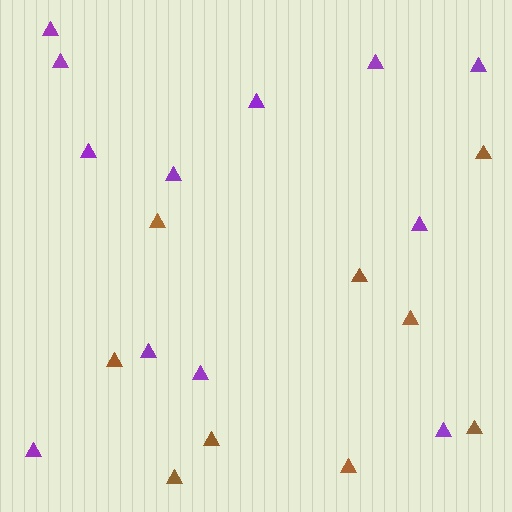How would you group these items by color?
There are 2 groups: one group of purple triangles (12) and one group of brown triangles (9).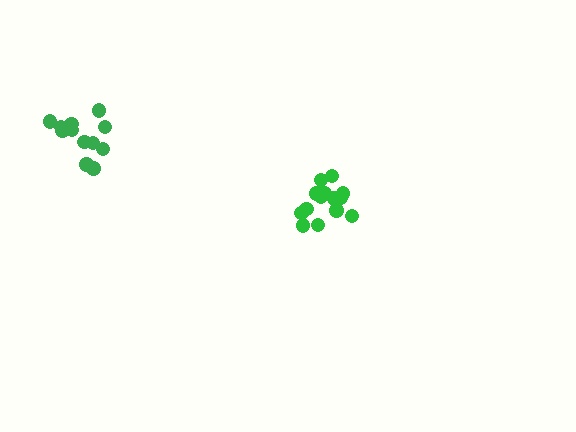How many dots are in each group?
Group 1: 15 dots, Group 2: 12 dots (27 total).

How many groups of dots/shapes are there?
There are 2 groups.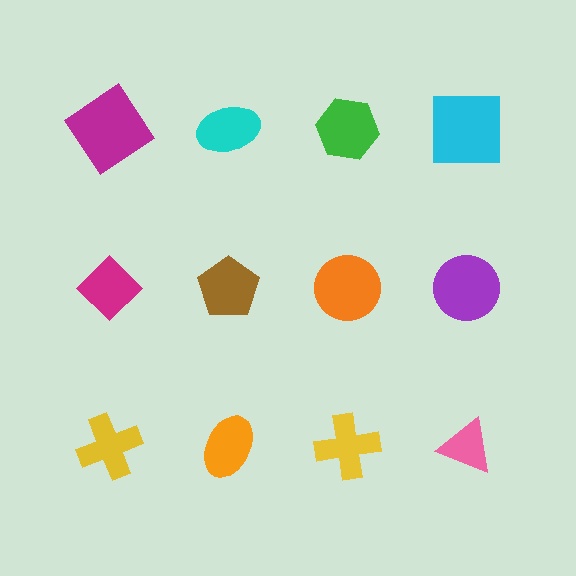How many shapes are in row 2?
4 shapes.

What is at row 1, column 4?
A cyan square.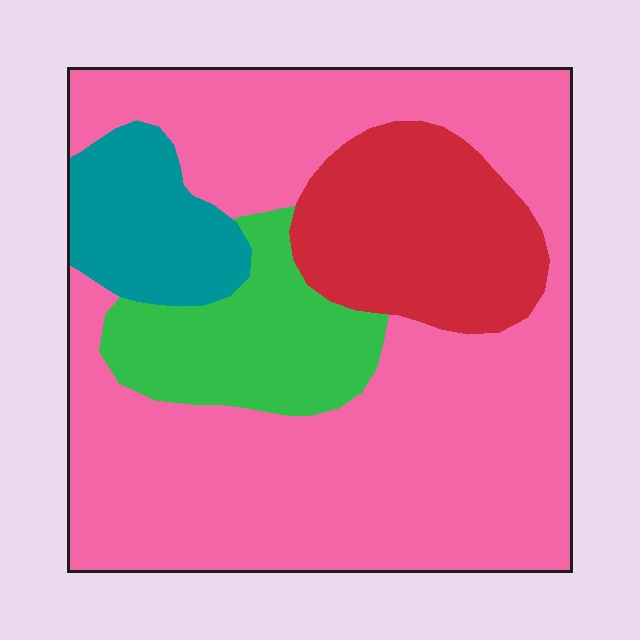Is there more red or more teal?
Red.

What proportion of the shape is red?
Red covers about 15% of the shape.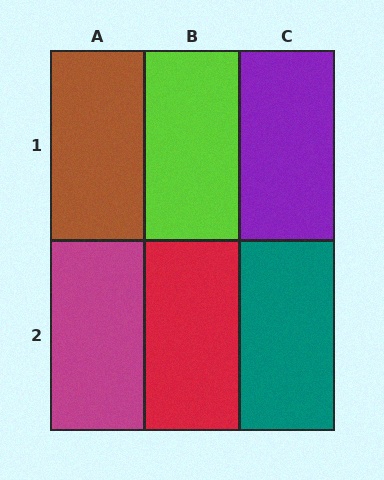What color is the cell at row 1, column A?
Brown.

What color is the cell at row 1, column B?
Lime.